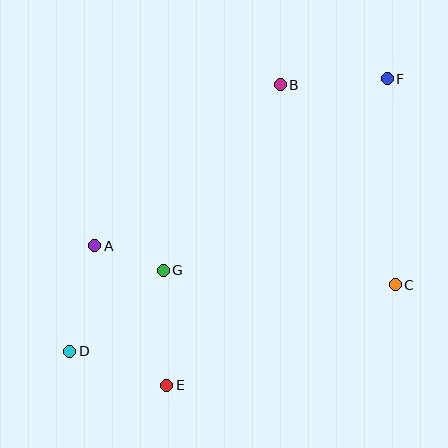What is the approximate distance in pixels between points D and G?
The distance between D and G is approximately 124 pixels.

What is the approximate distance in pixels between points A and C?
The distance between A and C is approximately 303 pixels.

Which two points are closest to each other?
Points A and G are closest to each other.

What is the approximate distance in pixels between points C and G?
The distance between C and G is approximately 232 pixels.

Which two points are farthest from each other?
Points D and F are farthest from each other.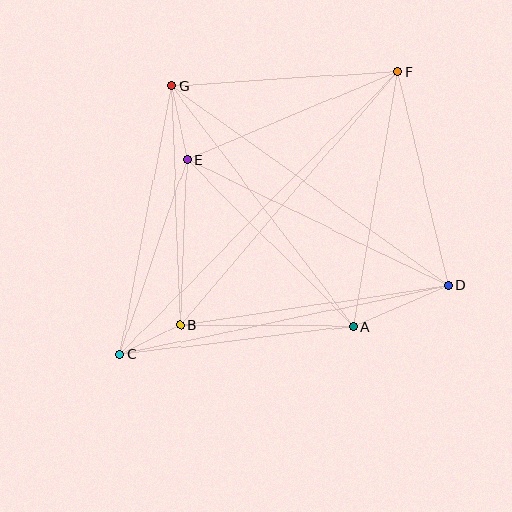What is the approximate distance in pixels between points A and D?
The distance between A and D is approximately 103 pixels.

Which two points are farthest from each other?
Points C and F are farthest from each other.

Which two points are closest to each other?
Points B and C are closest to each other.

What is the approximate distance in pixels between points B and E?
The distance between B and E is approximately 166 pixels.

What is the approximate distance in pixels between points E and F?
The distance between E and F is approximately 228 pixels.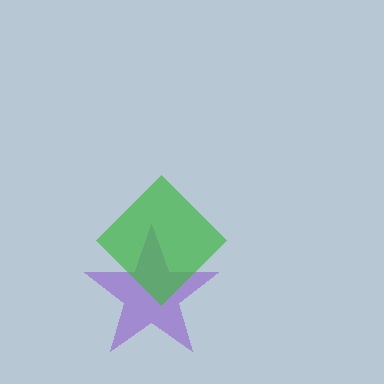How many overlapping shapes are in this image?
There are 2 overlapping shapes in the image.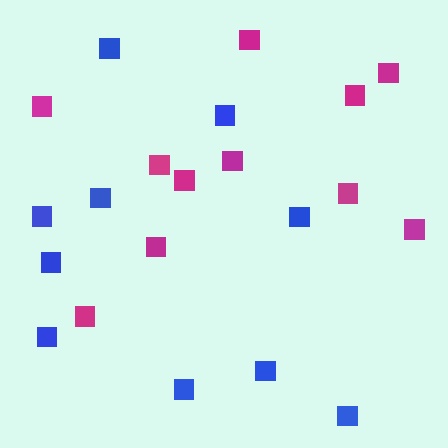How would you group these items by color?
There are 2 groups: one group of blue squares (10) and one group of magenta squares (11).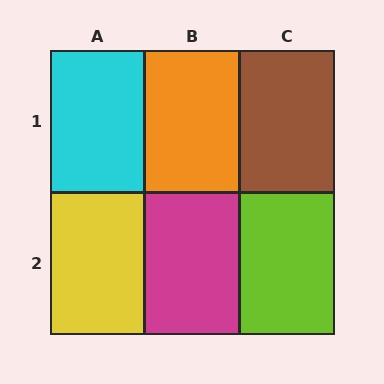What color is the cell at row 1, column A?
Cyan.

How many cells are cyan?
1 cell is cyan.